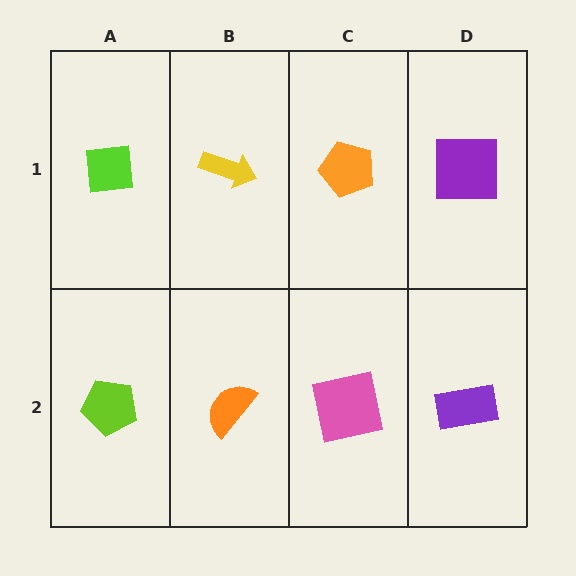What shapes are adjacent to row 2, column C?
An orange pentagon (row 1, column C), an orange semicircle (row 2, column B), a purple rectangle (row 2, column D).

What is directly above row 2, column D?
A purple square.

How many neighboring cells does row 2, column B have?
3.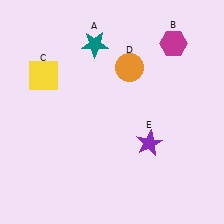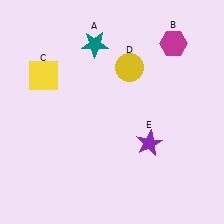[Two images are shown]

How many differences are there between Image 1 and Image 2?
There is 1 difference between the two images.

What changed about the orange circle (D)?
In Image 1, D is orange. In Image 2, it changed to yellow.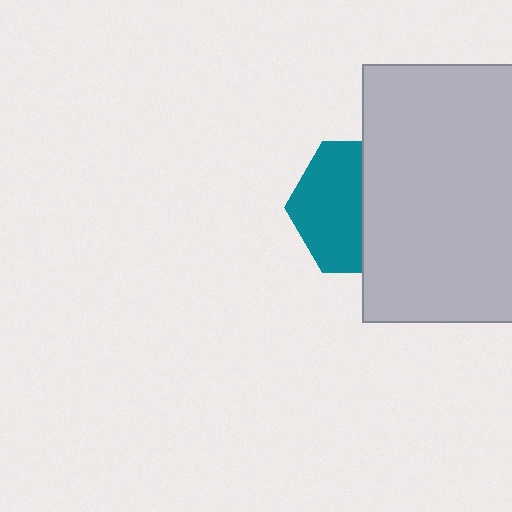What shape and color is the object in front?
The object in front is a light gray rectangle.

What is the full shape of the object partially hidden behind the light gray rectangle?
The partially hidden object is a teal hexagon.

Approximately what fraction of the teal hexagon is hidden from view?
Roughly 49% of the teal hexagon is hidden behind the light gray rectangle.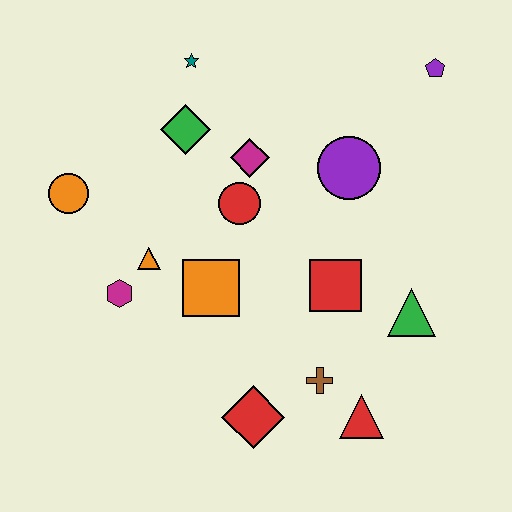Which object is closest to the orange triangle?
The magenta hexagon is closest to the orange triangle.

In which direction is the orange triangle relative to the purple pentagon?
The orange triangle is to the left of the purple pentagon.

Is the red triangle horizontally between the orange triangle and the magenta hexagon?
No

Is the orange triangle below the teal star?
Yes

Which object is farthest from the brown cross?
The teal star is farthest from the brown cross.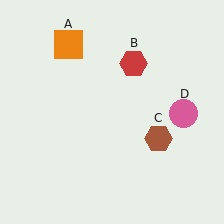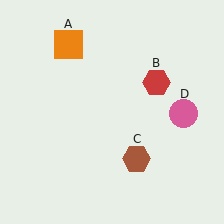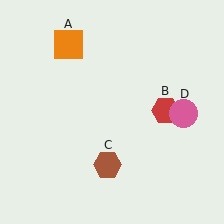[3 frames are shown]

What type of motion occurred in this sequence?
The red hexagon (object B), brown hexagon (object C) rotated clockwise around the center of the scene.